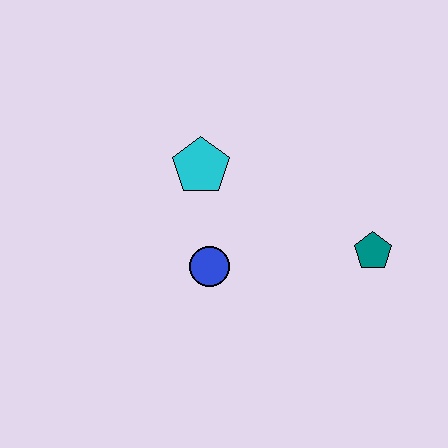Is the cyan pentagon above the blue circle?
Yes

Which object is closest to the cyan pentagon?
The blue circle is closest to the cyan pentagon.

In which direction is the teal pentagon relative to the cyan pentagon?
The teal pentagon is to the right of the cyan pentagon.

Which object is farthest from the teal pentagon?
The cyan pentagon is farthest from the teal pentagon.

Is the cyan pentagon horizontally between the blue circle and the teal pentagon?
No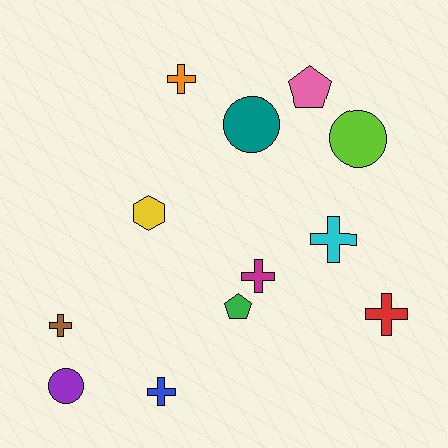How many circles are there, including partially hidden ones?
There are 3 circles.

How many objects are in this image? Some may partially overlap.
There are 12 objects.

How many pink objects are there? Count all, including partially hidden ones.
There is 1 pink object.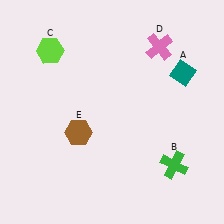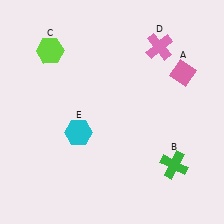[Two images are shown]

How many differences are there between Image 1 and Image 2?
There are 2 differences between the two images.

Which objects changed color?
A changed from teal to pink. E changed from brown to cyan.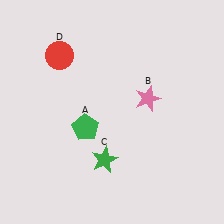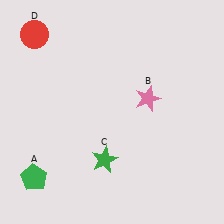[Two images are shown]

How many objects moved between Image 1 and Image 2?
2 objects moved between the two images.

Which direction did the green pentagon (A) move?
The green pentagon (A) moved left.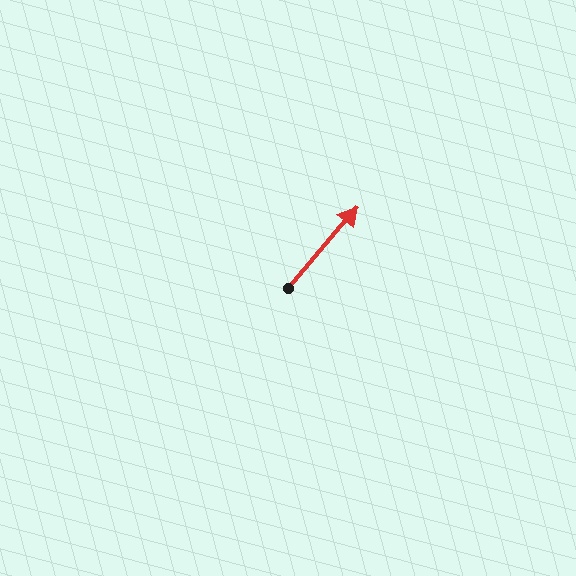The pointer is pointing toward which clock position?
Roughly 1 o'clock.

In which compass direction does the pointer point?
Northeast.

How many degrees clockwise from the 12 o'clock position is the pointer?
Approximately 40 degrees.